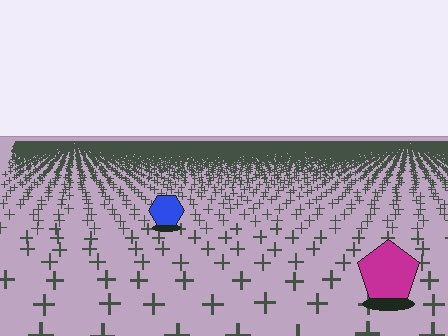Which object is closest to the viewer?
The magenta pentagon is closest. The texture marks near it are larger and more spread out.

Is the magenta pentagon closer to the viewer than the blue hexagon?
Yes. The magenta pentagon is closer — you can tell from the texture gradient: the ground texture is coarser near it.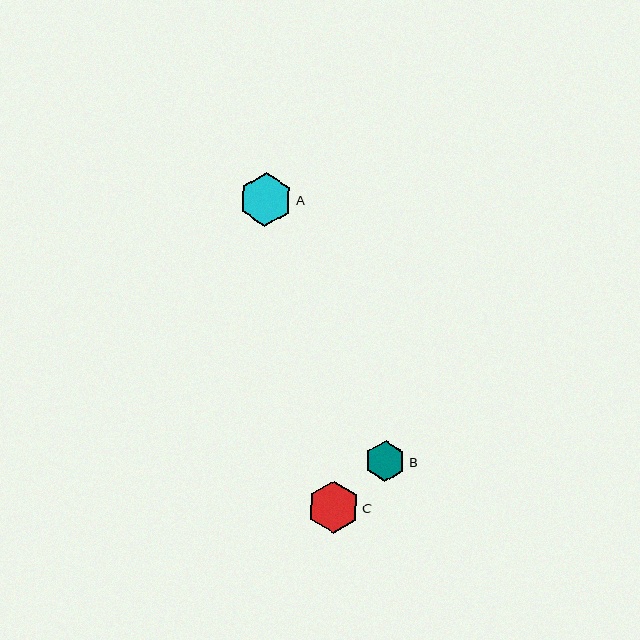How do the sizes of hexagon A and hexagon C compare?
Hexagon A and hexagon C are approximately the same size.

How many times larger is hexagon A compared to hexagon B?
Hexagon A is approximately 1.3 times the size of hexagon B.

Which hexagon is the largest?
Hexagon A is the largest with a size of approximately 53 pixels.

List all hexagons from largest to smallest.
From largest to smallest: A, C, B.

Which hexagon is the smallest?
Hexagon B is the smallest with a size of approximately 41 pixels.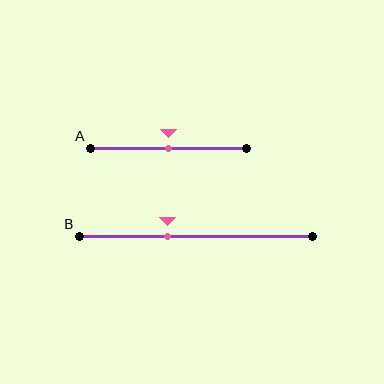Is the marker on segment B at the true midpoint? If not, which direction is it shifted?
No, the marker on segment B is shifted to the left by about 12% of the segment length.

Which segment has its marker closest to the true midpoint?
Segment A has its marker closest to the true midpoint.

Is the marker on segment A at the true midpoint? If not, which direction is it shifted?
Yes, the marker on segment A is at the true midpoint.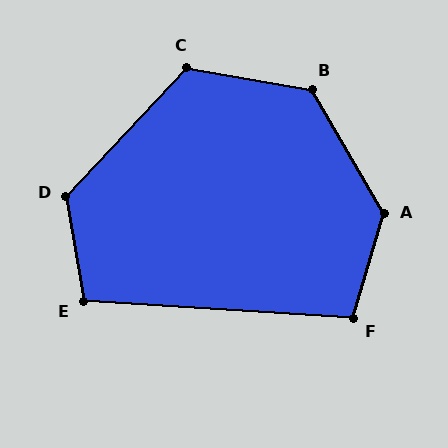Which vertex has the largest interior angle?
A, at approximately 134 degrees.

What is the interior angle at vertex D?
Approximately 127 degrees (obtuse).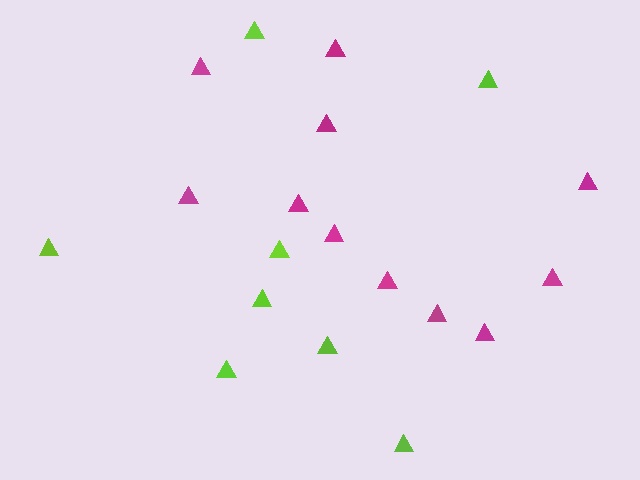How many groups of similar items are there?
There are 2 groups: one group of lime triangles (8) and one group of magenta triangles (11).